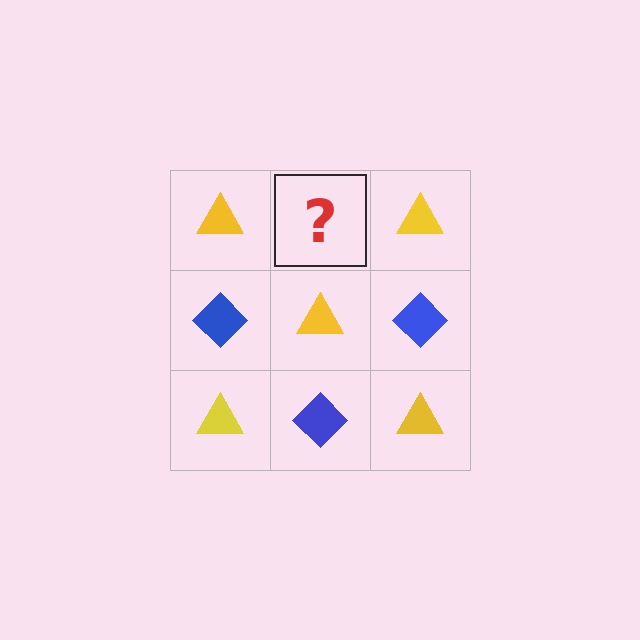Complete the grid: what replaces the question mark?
The question mark should be replaced with a blue diamond.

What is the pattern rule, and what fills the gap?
The rule is that it alternates yellow triangle and blue diamond in a checkerboard pattern. The gap should be filled with a blue diamond.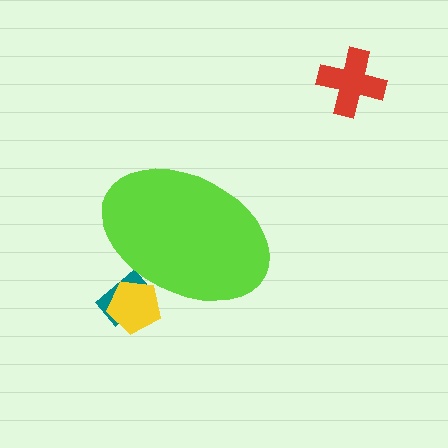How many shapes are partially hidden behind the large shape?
2 shapes are partially hidden.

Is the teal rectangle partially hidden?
Yes, the teal rectangle is partially hidden behind the lime ellipse.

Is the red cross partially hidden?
No, the red cross is fully visible.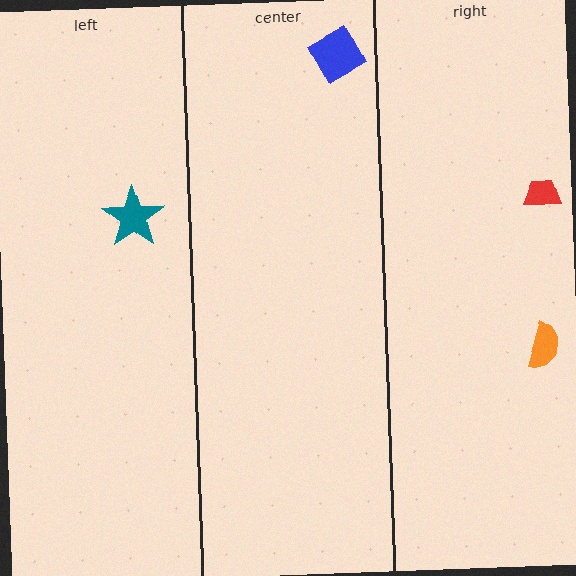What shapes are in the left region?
The teal star.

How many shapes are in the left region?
1.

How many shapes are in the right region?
2.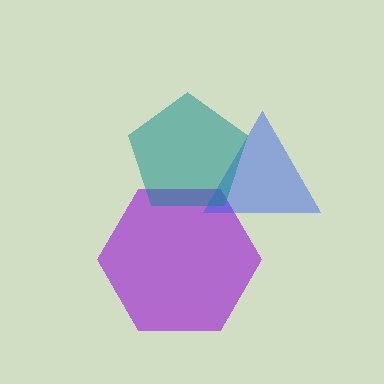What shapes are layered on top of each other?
The layered shapes are: a purple hexagon, a blue triangle, a teal pentagon.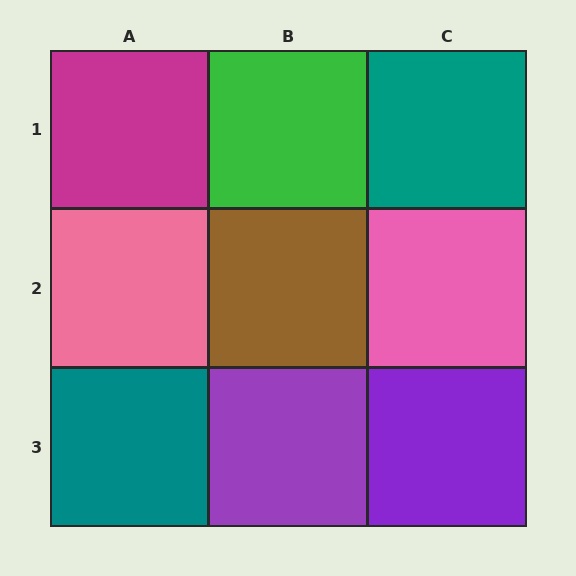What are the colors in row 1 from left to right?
Magenta, green, teal.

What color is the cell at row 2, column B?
Brown.